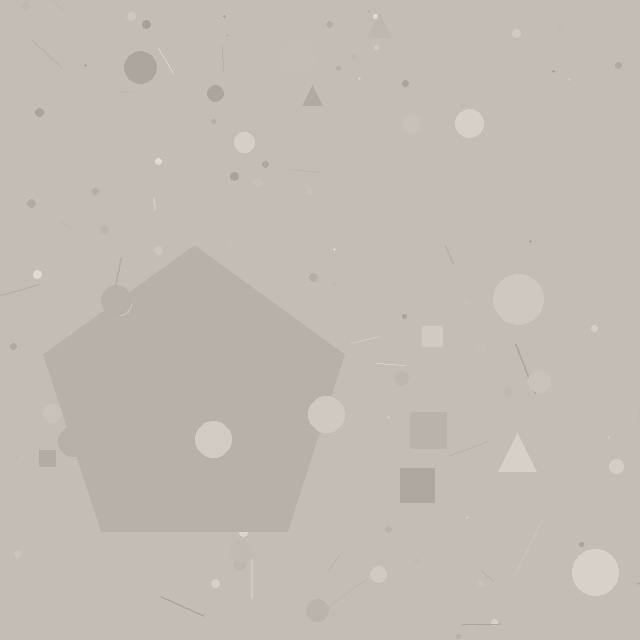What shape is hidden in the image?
A pentagon is hidden in the image.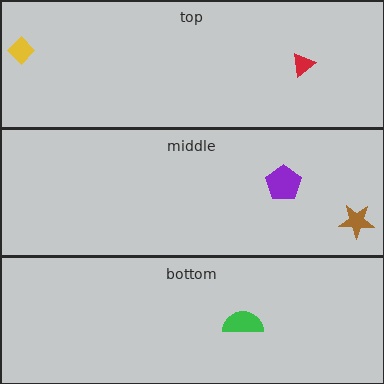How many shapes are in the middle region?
2.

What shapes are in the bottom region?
The green semicircle.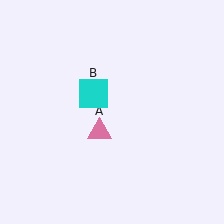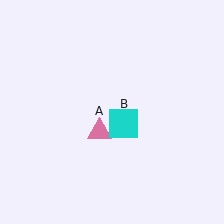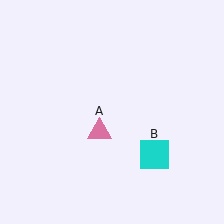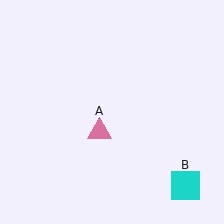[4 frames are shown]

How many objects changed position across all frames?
1 object changed position: cyan square (object B).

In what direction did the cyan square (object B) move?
The cyan square (object B) moved down and to the right.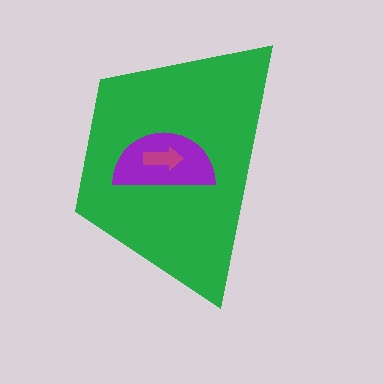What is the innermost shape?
The magenta arrow.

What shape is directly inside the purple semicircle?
The magenta arrow.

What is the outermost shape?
The green trapezoid.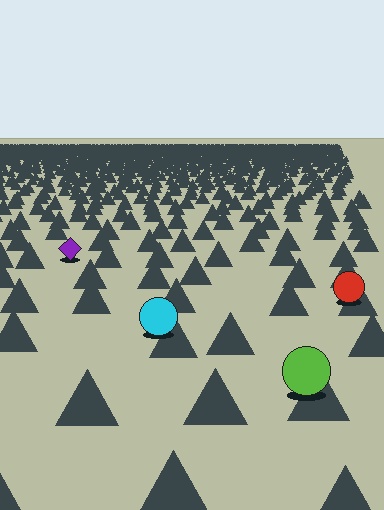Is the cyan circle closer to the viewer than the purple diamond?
Yes. The cyan circle is closer — you can tell from the texture gradient: the ground texture is coarser near it.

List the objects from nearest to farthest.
From nearest to farthest: the lime circle, the cyan circle, the red circle, the purple diamond.